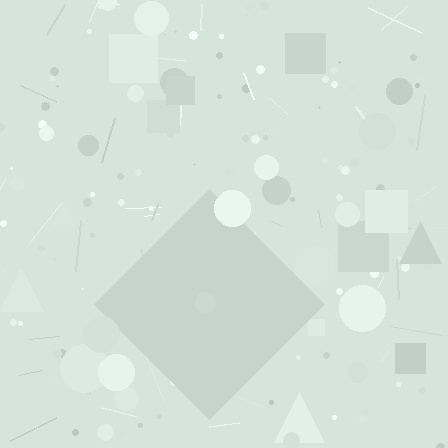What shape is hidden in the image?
A diamond is hidden in the image.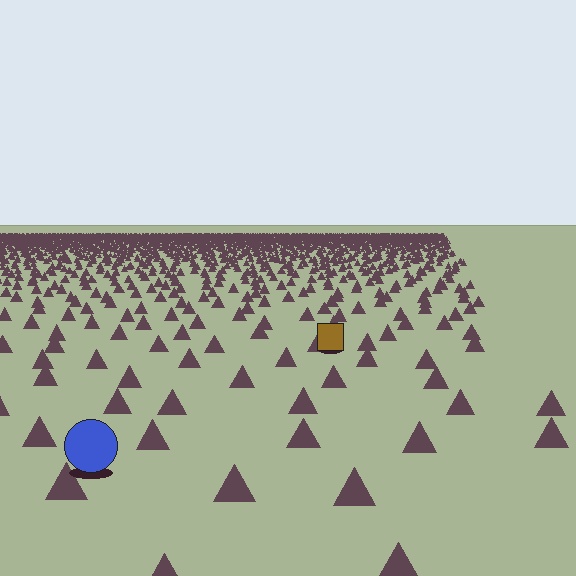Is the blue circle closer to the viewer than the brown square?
Yes. The blue circle is closer — you can tell from the texture gradient: the ground texture is coarser near it.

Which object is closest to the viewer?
The blue circle is closest. The texture marks near it are larger and more spread out.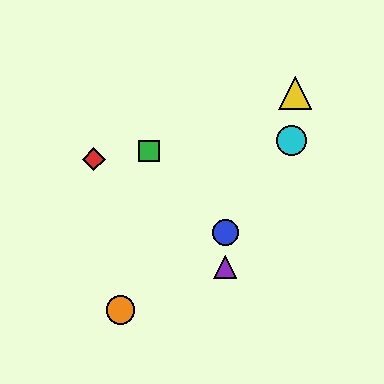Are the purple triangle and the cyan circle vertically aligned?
No, the purple triangle is at x≈225 and the cyan circle is at x≈292.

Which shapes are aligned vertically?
The blue circle, the purple triangle are aligned vertically.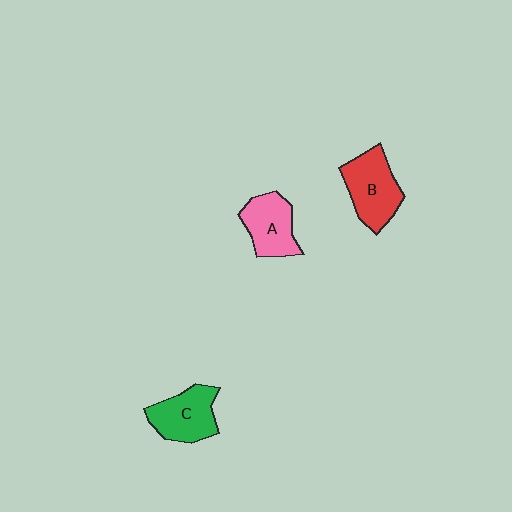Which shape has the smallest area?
Shape A (pink).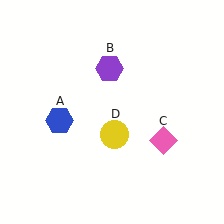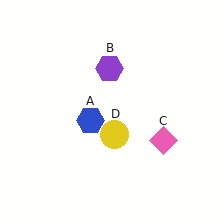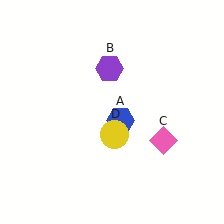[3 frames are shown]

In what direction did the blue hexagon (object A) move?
The blue hexagon (object A) moved right.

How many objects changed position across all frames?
1 object changed position: blue hexagon (object A).